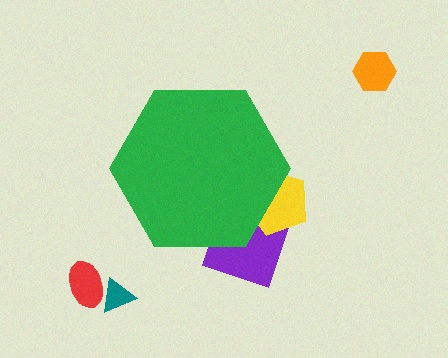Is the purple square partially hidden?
Yes, the purple square is partially hidden behind the green hexagon.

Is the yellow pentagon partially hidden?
Yes, the yellow pentagon is partially hidden behind the green hexagon.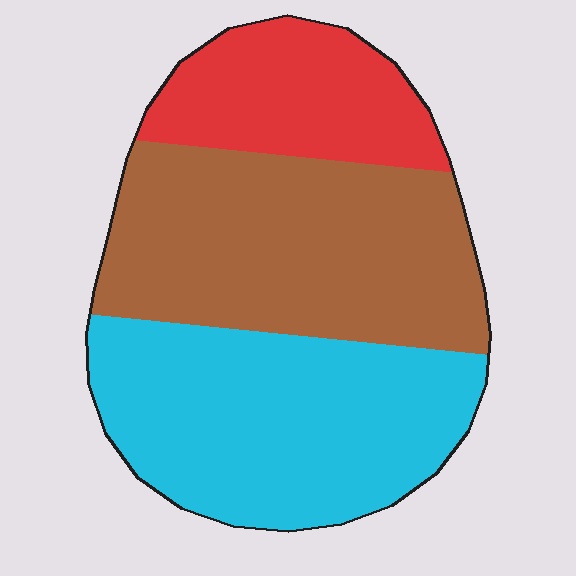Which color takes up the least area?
Red, at roughly 20%.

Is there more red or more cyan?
Cyan.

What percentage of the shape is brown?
Brown takes up about two fifths (2/5) of the shape.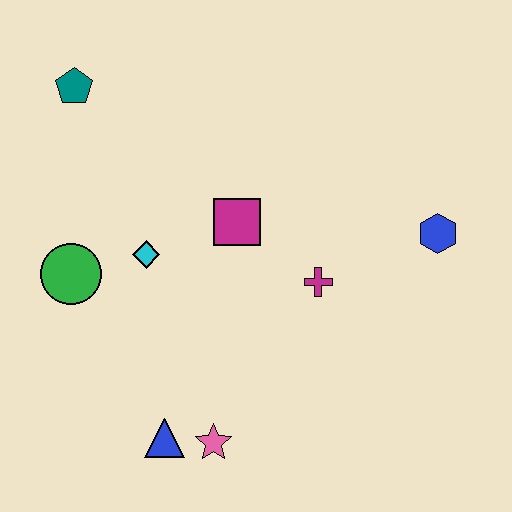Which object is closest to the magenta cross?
The magenta square is closest to the magenta cross.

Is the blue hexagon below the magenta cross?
No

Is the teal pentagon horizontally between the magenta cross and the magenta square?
No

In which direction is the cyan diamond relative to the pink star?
The cyan diamond is above the pink star.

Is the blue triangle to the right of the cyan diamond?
Yes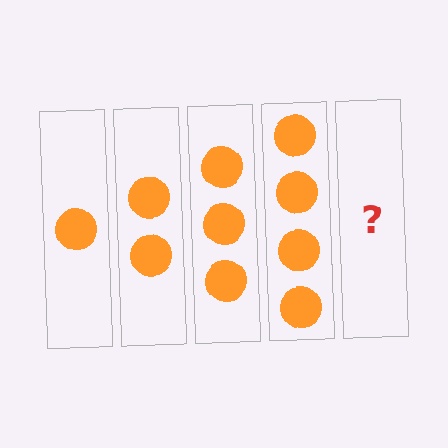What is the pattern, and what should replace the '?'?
The pattern is that each step adds one more circle. The '?' should be 5 circles.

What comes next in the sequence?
The next element should be 5 circles.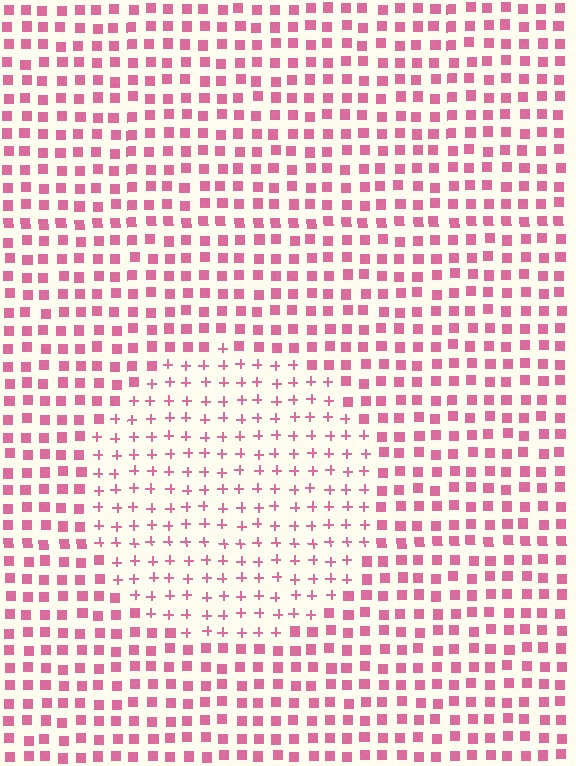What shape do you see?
I see a circle.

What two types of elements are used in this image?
The image uses plus signs inside the circle region and squares outside it.